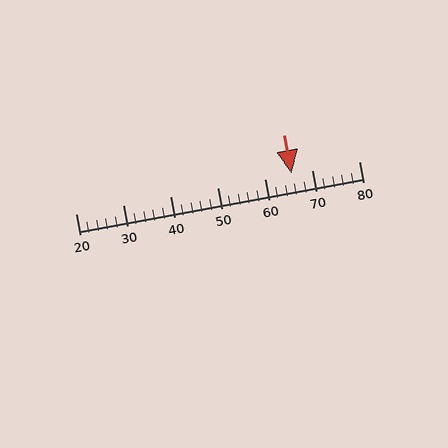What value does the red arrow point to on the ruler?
The red arrow points to approximately 66.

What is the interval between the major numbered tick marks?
The major tick marks are spaced 10 units apart.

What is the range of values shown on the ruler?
The ruler shows values from 20 to 80.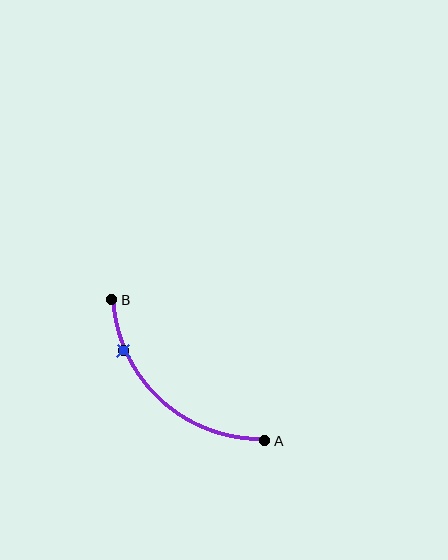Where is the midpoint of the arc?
The arc midpoint is the point on the curve farthest from the straight line joining A and B. It sits below and to the left of that line.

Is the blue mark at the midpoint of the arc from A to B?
No. The blue mark lies on the arc but is closer to endpoint B. The arc midpoint would be at the point on the curve equidistant along the arc from both A and B.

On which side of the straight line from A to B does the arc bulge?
The arc bulges below and to the left of the straight line connecting A and B.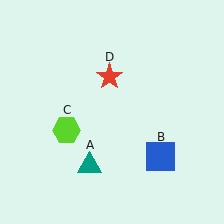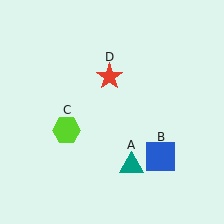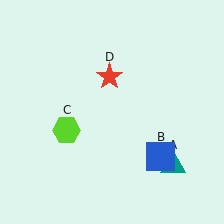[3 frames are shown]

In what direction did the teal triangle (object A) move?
The teal triangle (object A) moved right.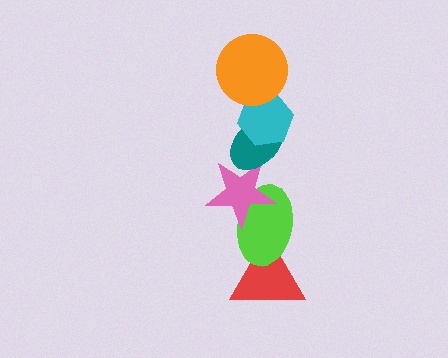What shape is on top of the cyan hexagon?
The orange circle is on top of the cyan hexagon.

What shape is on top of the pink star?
The teal ellipse is on top of the pink star.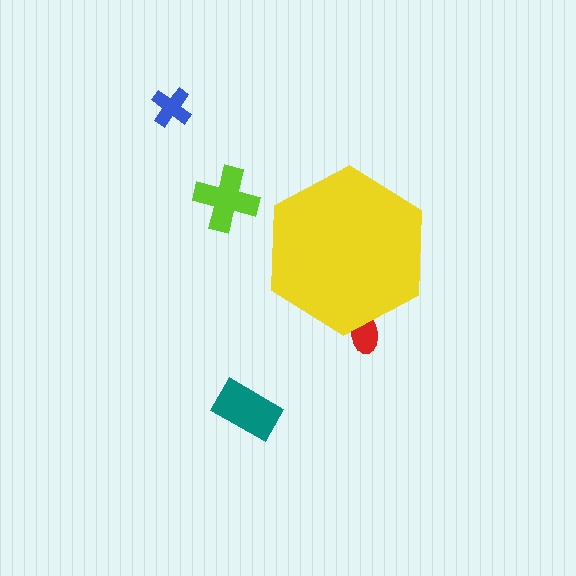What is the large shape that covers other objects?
A yellow hexagon.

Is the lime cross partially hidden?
No, the lime cross is fully visible.